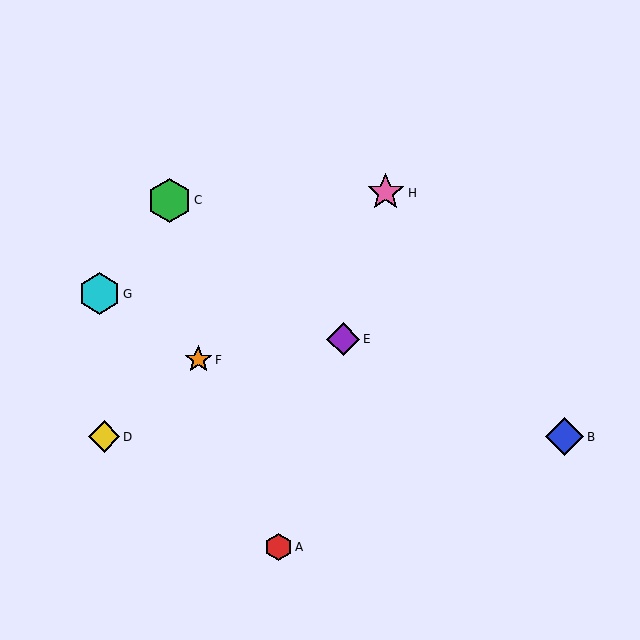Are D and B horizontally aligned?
Yes, both are at y≈437.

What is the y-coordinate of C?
Object C is at y≈200.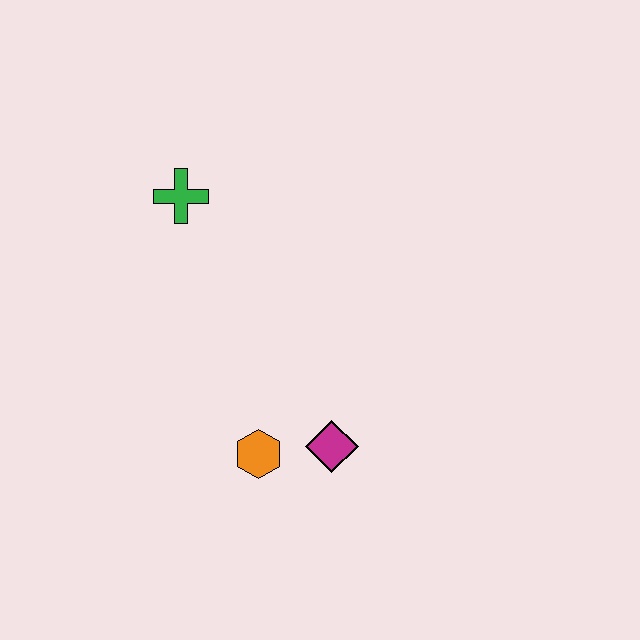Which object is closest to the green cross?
The orange hexagon is closest to the green cross.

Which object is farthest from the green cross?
The magenta diamond is farthest from the green cross.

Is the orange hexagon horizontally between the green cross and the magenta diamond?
Yes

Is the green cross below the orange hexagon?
No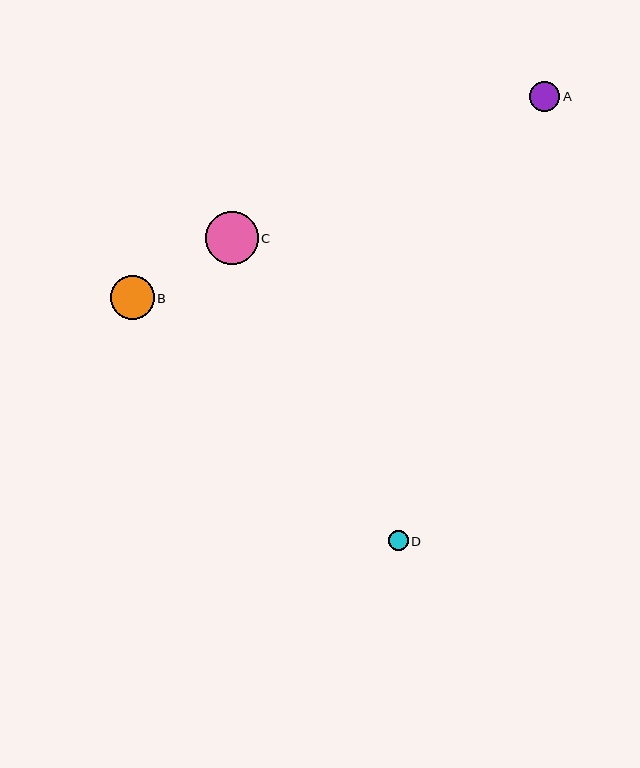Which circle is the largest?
Circle C is the largest with a size of approximately 53 pixels.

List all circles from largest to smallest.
From largest to smallest: C, B, A, D.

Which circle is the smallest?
Circle D is the smallest with a size of approximately 20 pixels.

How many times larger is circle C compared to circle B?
Circle C is approximately 1.2 times the size of circle B.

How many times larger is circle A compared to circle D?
Circle A is approximately 1.5 times the size of circle D.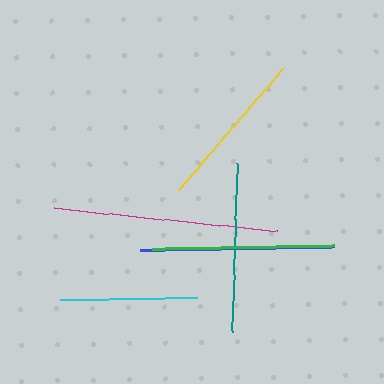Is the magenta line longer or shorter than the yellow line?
The magenta line is longer than the yellow line.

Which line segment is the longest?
The magenta line is the longest at approximately 224 pixels.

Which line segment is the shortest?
The cyan line is the shortest at approximately 137 pixels.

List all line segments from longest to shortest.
From longest to shortest: magenta, blue, green, teal, yellow, cyan.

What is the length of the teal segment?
The teal segment is approximately 170 pixels long.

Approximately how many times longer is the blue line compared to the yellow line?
The blue line is approximately 1.2 times the length of the yellow line.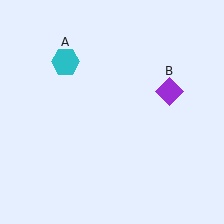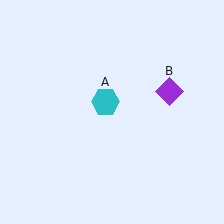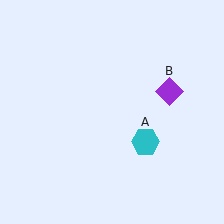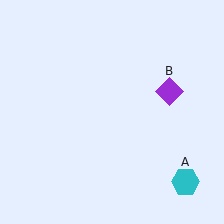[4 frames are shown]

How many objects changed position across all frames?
1 object changed position: cyan hexagon (object A).